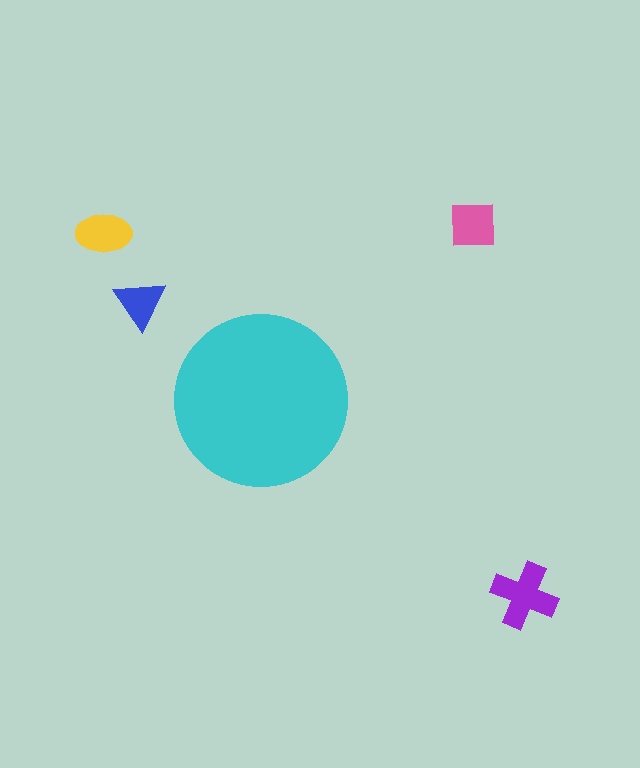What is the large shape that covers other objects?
A cyan circle.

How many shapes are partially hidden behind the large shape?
0 shapes are partially hidden.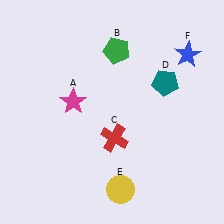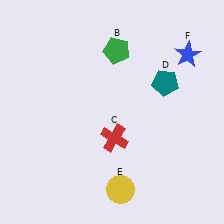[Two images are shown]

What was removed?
The magenta star (A) was removed in Image 2.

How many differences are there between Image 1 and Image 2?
There is 1 difference between the two images.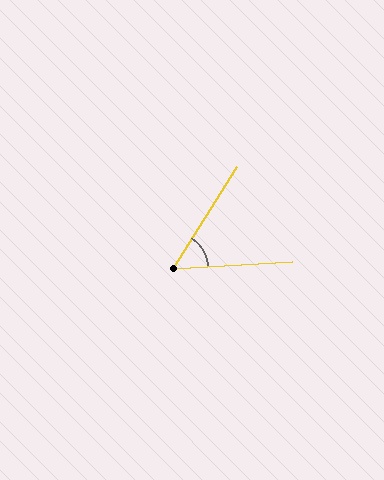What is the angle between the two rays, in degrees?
Approximately 54 degrees.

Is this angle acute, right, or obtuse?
It is acute.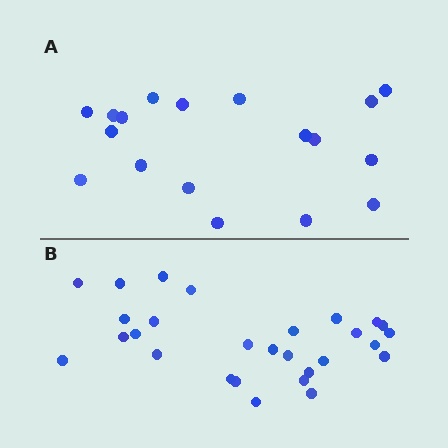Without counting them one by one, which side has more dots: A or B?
Region B (the bottom region) has more dots.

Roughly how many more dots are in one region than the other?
Region B has roughly 10 or so more dots than region A.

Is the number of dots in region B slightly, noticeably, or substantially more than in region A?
Region B has substantially more. The ratio is roughly 1.6 to 1.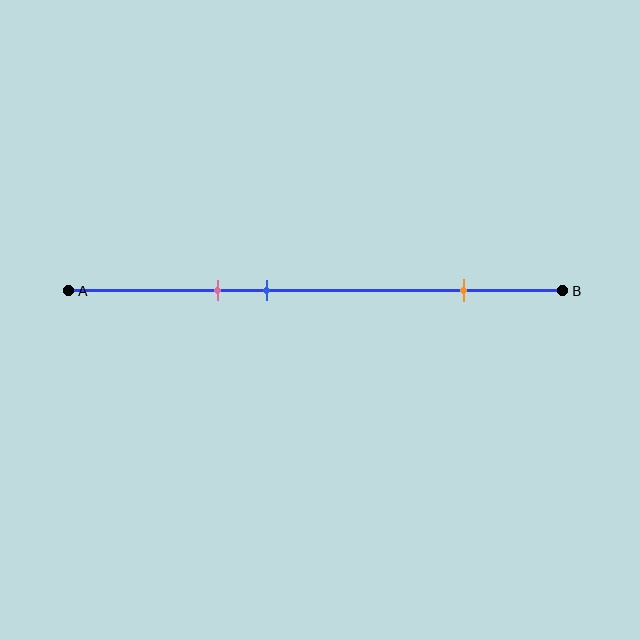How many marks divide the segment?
There are 3 marks dividing the segment.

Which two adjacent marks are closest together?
The pink and blue marks are the closest adjacent pair.